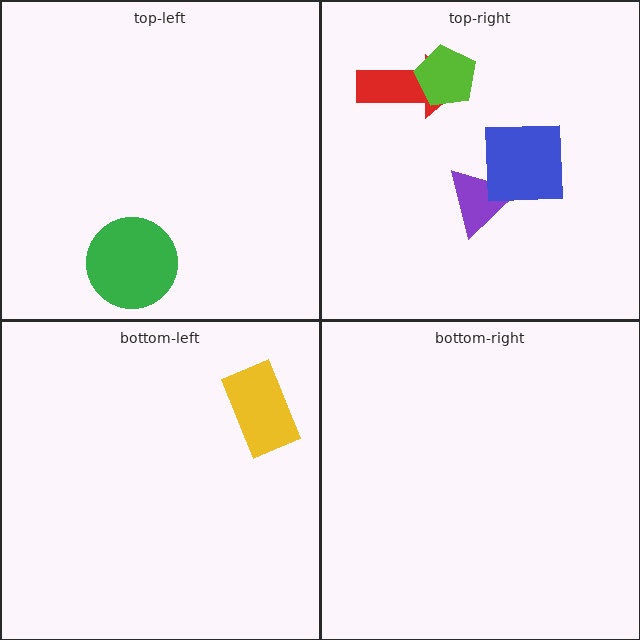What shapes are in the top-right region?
The purple triangle, the red arrow, the blue square, the lime pentagon.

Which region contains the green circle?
The top-left region.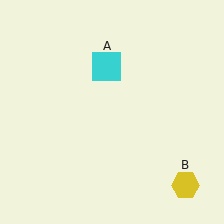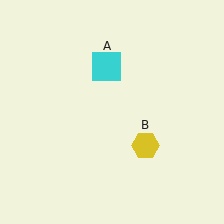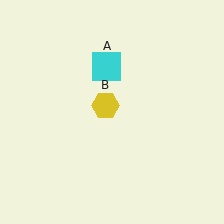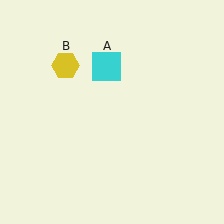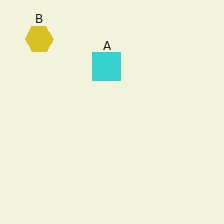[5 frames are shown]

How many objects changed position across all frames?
1 object changed position: yellow hexagon (object B).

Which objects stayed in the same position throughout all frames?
Cyan square (object A) remained stationary.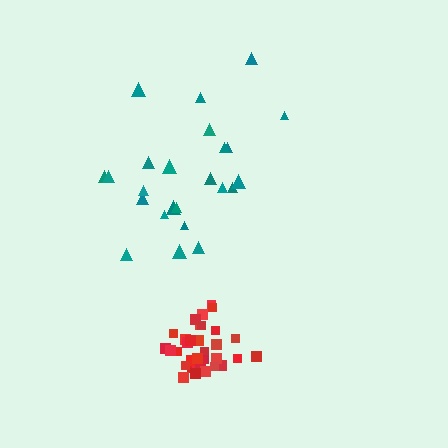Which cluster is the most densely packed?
Red.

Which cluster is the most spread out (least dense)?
Teal.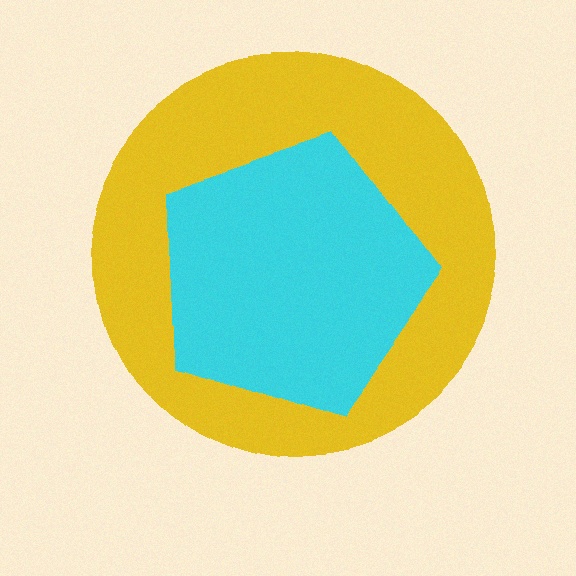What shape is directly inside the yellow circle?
The cyan pentagon.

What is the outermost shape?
The yellow circle.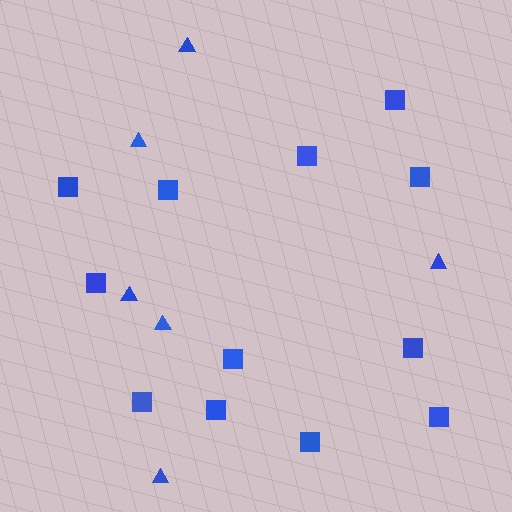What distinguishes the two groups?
There are 2 groups: one group of squares (12) and one group of triangles (6).